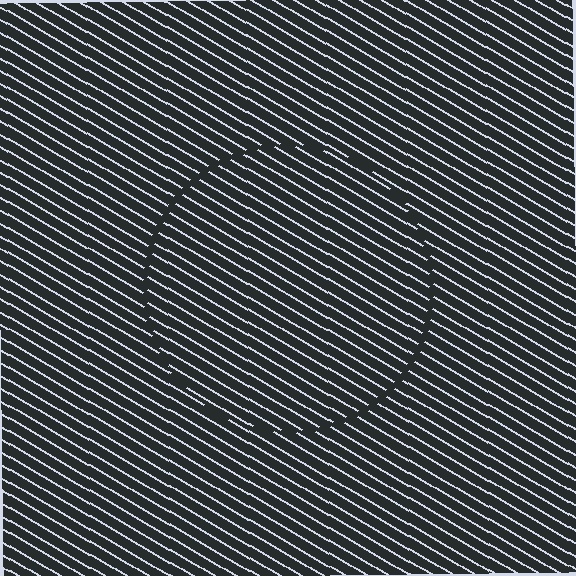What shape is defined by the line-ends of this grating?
An illusory circle. The interior of the shape contains the same grating, shifted by half a period — the contour is defined by the phase discontinuity where line-ends from the inner and outer gratings abut.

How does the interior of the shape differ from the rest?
The interior of the shape contains the same grating, shifted by half a period — the contour is defined by the phase discontinuity where line-ends from the inner and outer gratings abut.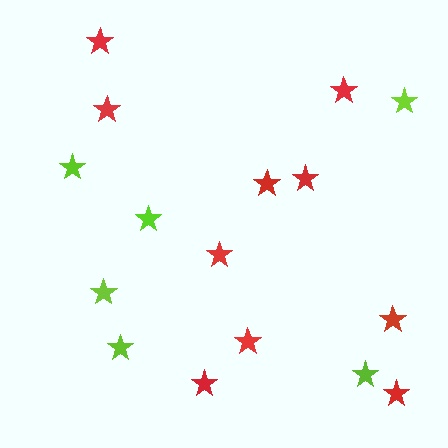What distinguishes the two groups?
There are 2 groups: one group of red stars (10) and one group of lime stars (6).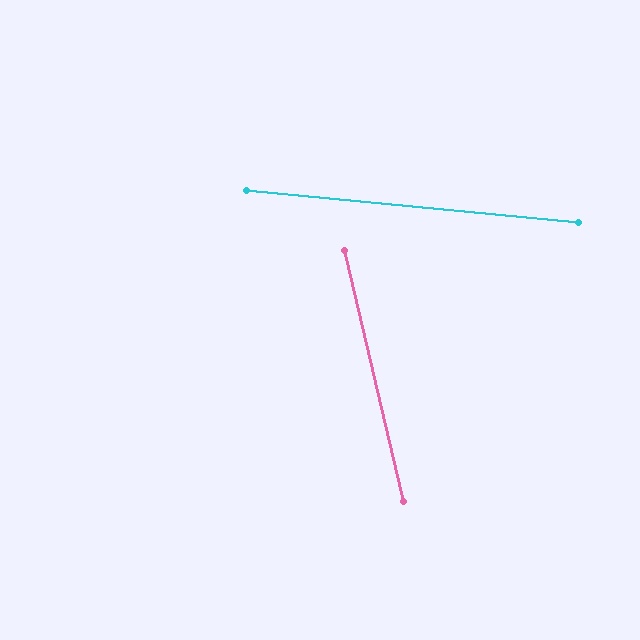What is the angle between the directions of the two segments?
Approximately 71 degrees.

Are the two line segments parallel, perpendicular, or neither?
Neither parallel nor perpendicular — they differ by about 71°.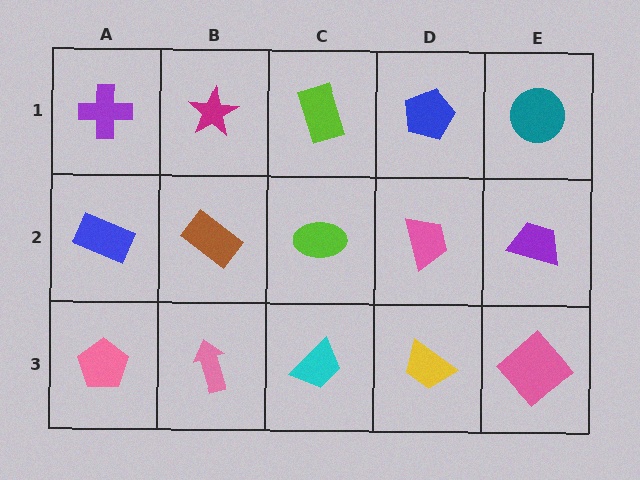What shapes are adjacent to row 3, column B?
A brown rectangle (row 2, column B), a pink pentagon (row 3, column A), a cyan trapezoid (row 3, column C).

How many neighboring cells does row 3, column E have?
2.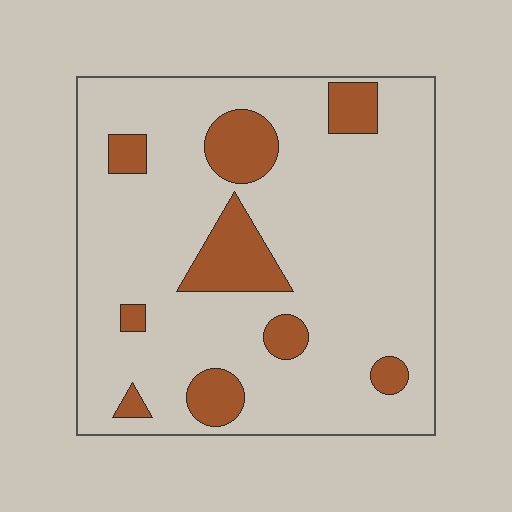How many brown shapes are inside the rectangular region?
9.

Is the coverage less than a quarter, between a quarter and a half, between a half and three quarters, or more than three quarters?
Less than a quarter.